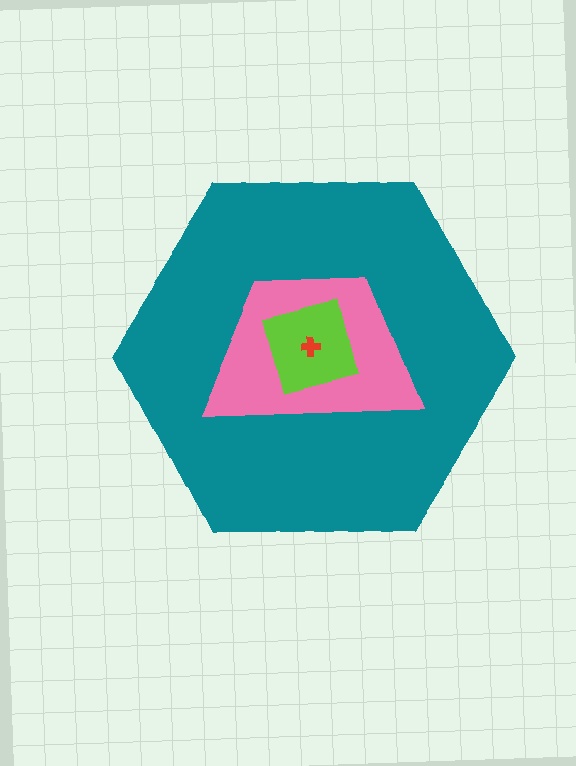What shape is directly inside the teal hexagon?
The pink trapezoid.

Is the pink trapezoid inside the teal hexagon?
Yes.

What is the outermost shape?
The teal hexagon.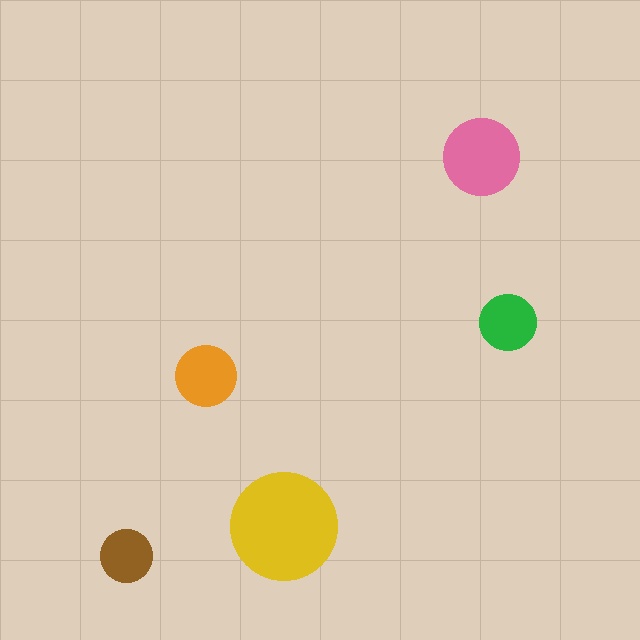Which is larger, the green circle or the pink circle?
The pink one.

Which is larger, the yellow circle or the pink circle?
The yellow one.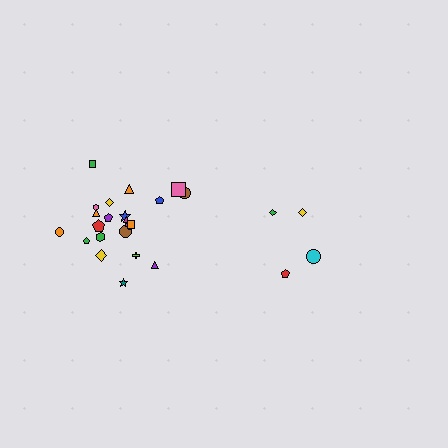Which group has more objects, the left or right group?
The left group.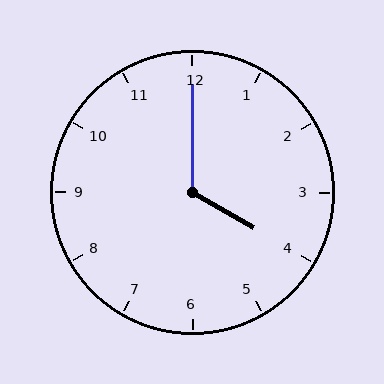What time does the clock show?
4:00.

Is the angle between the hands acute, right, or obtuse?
It is obtuse.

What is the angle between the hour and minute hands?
Approximately 120 degrees.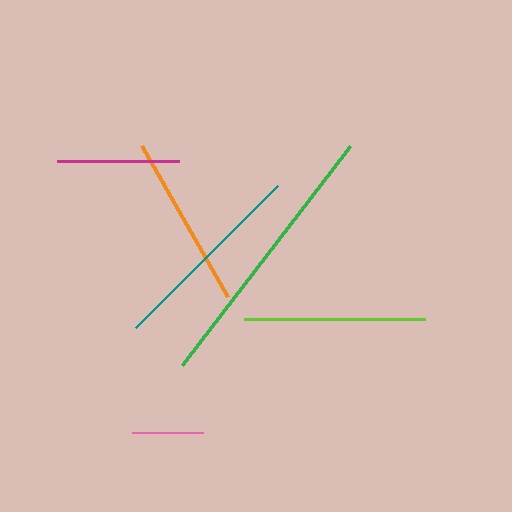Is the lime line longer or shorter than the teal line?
The teal line is longer than the lime line.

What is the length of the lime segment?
The lime segment is approximately 181 pixels long.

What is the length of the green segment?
The green segment is approximately 276 pixels long.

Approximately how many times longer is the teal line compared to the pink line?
The teal line is approximately 2.8 times the length of the pink line.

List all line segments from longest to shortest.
From longest to shortest: green, teal, lime, orange, magenta, pink.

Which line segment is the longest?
The green line is the longest at approximately 276 pixels.